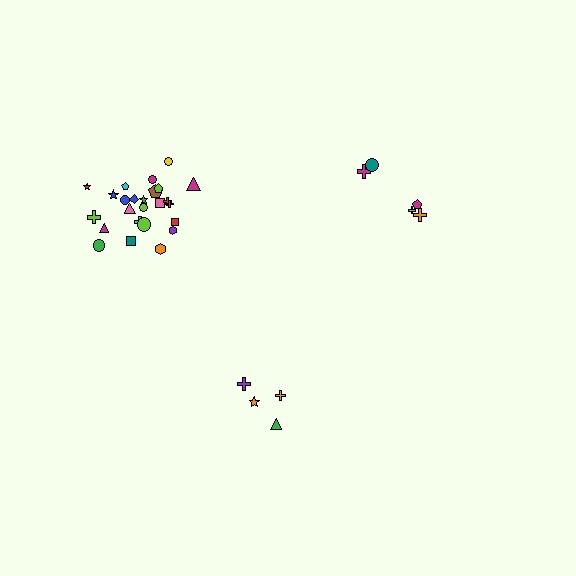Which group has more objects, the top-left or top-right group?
The top-left group.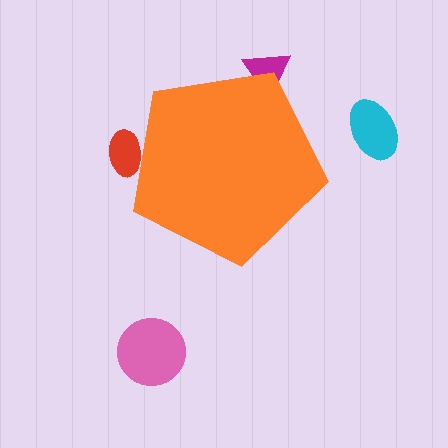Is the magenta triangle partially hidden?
Yes, the magenta triangle is partially hidden behind the orange pentagon.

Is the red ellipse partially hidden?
Yes, the red ellipse is partially hidden behind the orange pentagon.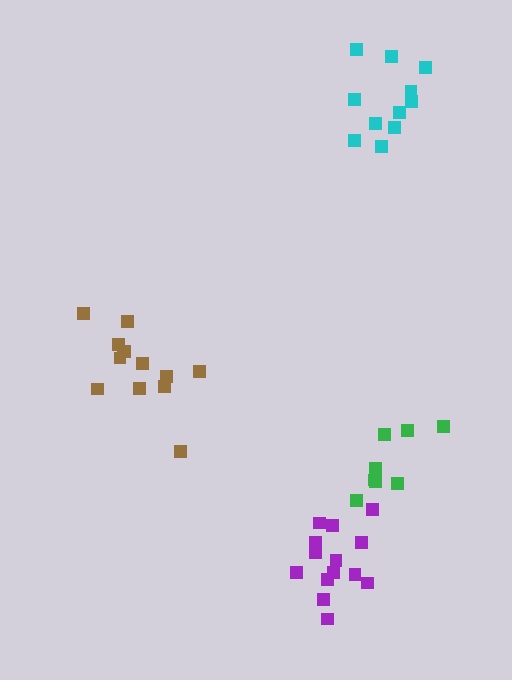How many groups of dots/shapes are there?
There are 4 groups.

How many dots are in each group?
Group 1: 13 dots, Group 2: 11 dots, Group 3: 8 dots, Group 4: 14 dots (46 total).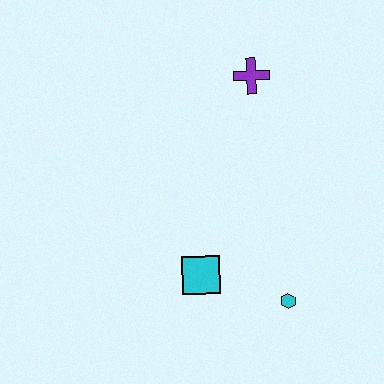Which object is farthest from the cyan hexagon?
The purple cross is farthest from the cyan hexagon.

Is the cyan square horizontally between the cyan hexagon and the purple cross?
No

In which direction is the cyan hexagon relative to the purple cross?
The cyan hexagon is below the purple cross.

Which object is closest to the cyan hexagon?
The cyan square is closest to the cyan hexagon.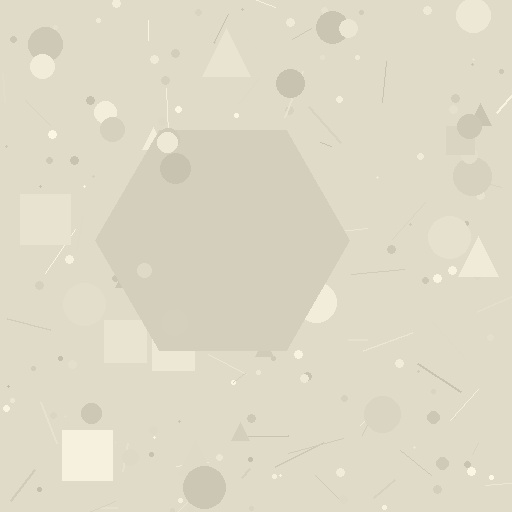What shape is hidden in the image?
A hexagon is hidden in the image.